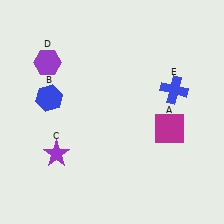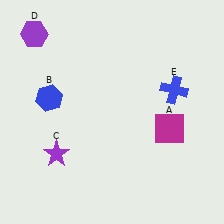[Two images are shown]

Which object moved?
The purple hexagon (D) moved up.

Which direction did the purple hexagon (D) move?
The purple hexagon (D) moved up.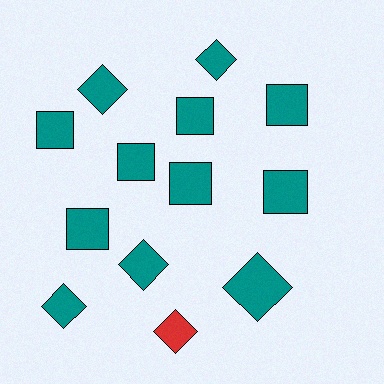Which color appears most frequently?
Teal, with 12 objects.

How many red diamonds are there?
There is 1 red diamond.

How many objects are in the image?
There are 13 objects.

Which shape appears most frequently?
Square, with 7 objects.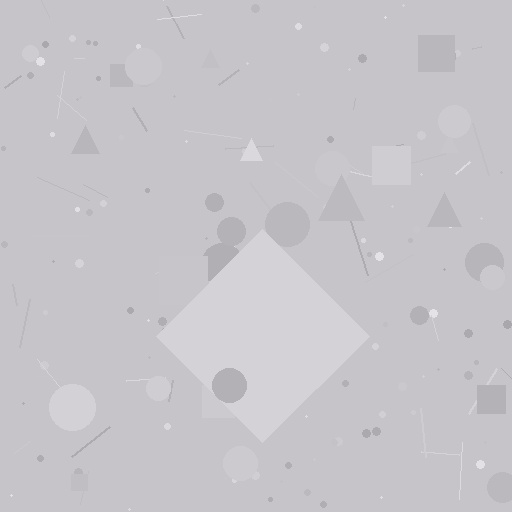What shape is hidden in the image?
A diamond is hidden in the image.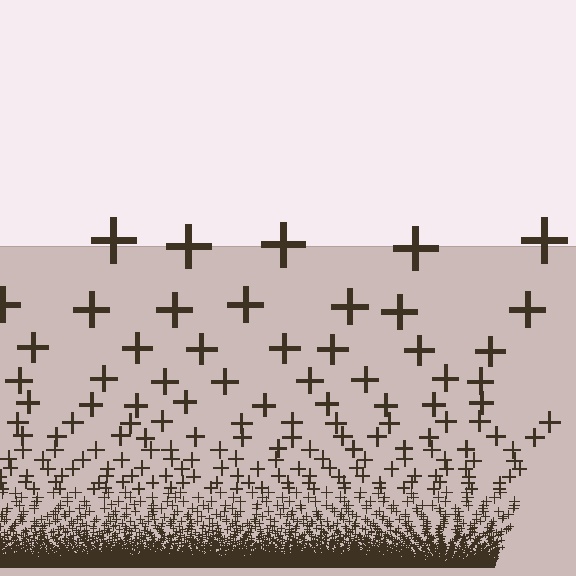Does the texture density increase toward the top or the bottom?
Density increases toward the bottom.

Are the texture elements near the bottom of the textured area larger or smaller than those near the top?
Smaller. The gradient is inverted — elements near the bottom are smaller and denser.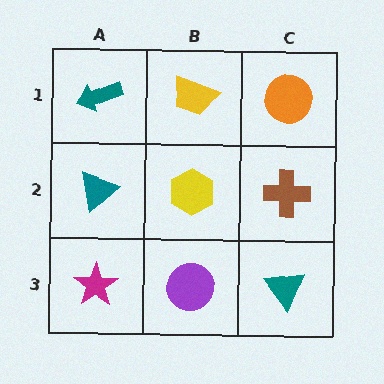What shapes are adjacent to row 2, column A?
A teal arrow (row 1, column A), a magenta star (row 3, column A), a yellow hexagon (row 2, column B).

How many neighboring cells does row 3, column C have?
2.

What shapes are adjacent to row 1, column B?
A yellow hexagon (row 2, column B), a teal arrow (row 1, column A), an orange circle (row 1, column C).